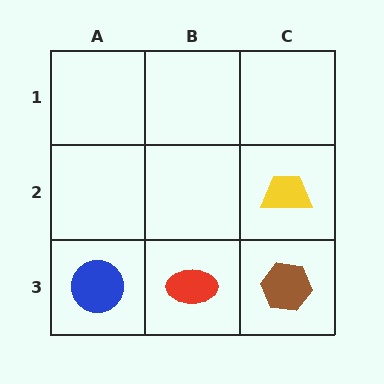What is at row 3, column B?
A red ellipse.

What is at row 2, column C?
A yellow trapezoid.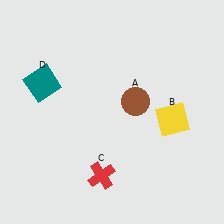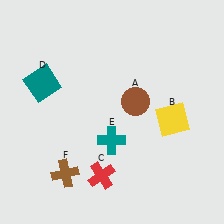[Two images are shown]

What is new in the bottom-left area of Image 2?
A brown cross (F) was added in the bottom-left area of Image 2.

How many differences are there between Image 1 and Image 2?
There are 2 differences between the two images.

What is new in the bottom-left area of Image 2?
A teal cross (E) was added in the bottom-left area of Image 2.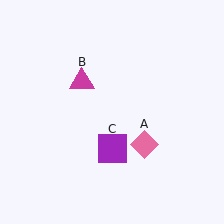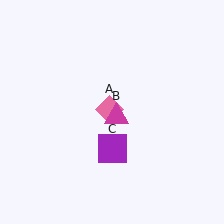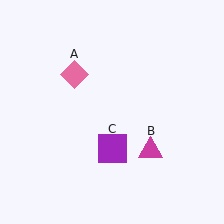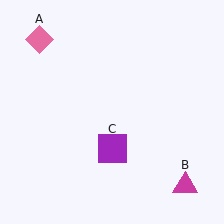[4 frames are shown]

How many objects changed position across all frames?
2 objects changed position: pink diamond (object A), magenta triangle (object B).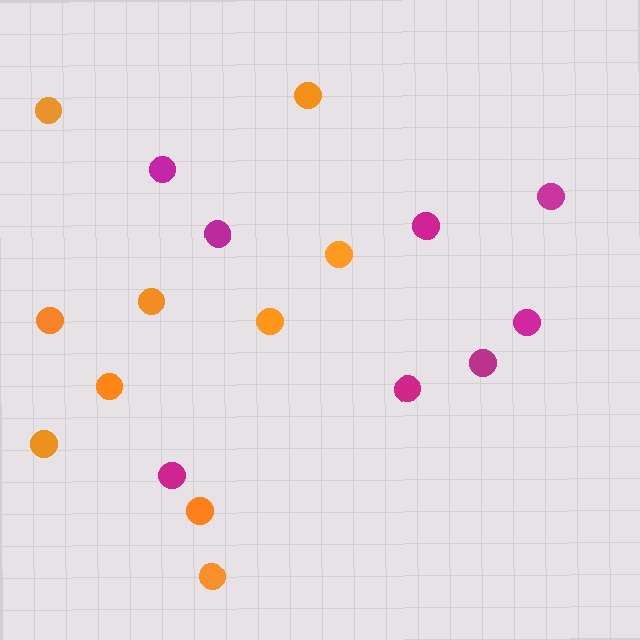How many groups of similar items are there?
There are 2 groups: one group of magenta circles (8) and one group of orange circles (10).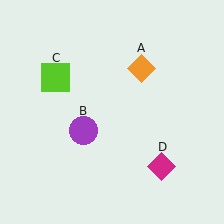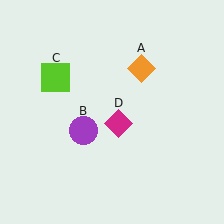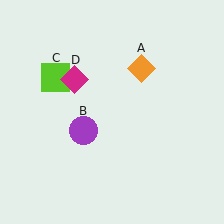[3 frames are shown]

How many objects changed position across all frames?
1 object changed position: magenta diamond (object D).